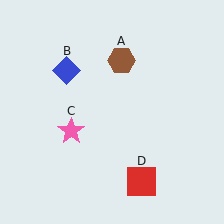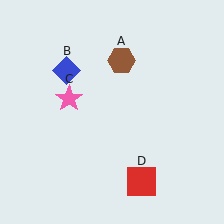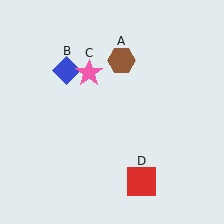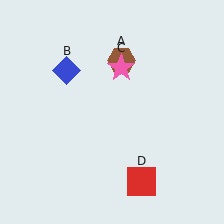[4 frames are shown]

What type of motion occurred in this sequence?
The pink star (object C) rotated clockwise around the center of the scene.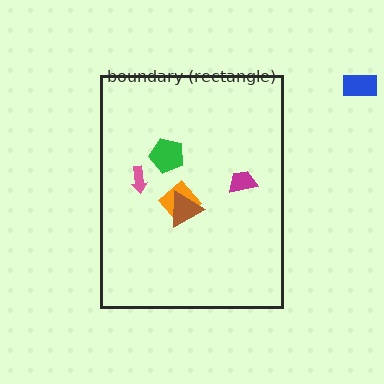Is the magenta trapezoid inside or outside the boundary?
Inside.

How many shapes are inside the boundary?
5 inside, 1 outside.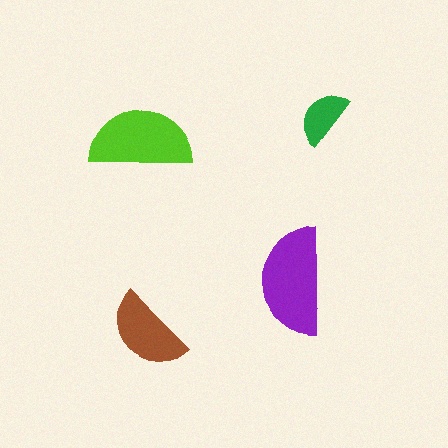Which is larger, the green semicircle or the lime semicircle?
The lime one.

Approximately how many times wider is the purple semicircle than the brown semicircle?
About 1.5 times wider.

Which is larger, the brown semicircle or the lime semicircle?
The lime one.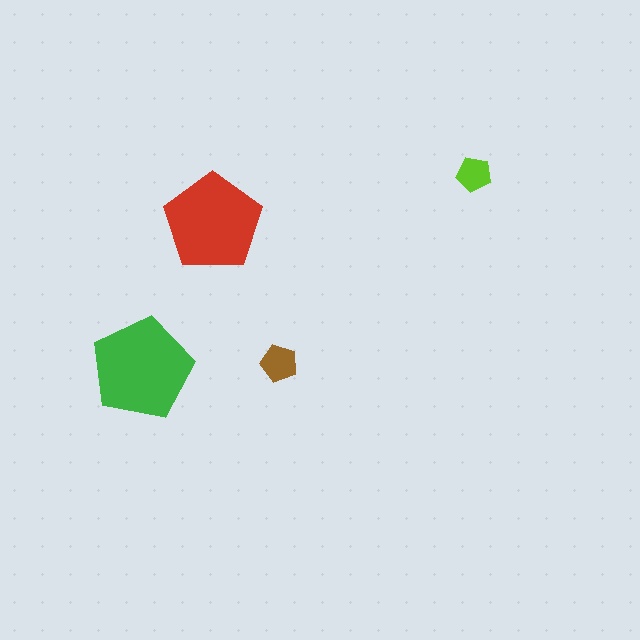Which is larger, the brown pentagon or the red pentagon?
The red one.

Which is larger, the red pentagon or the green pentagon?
The green one.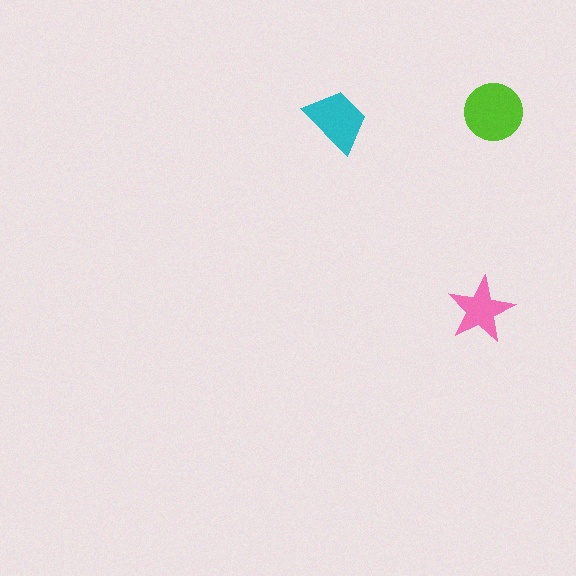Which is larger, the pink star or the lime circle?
The lime circle.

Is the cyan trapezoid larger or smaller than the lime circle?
Smaller.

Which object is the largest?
The lime circle.